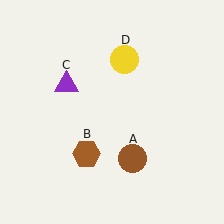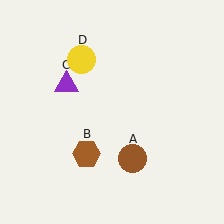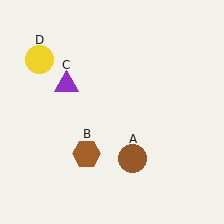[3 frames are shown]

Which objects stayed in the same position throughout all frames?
Brown circle (object A) and brown hexagon (object B) and purple triangle (object C) remained stationary.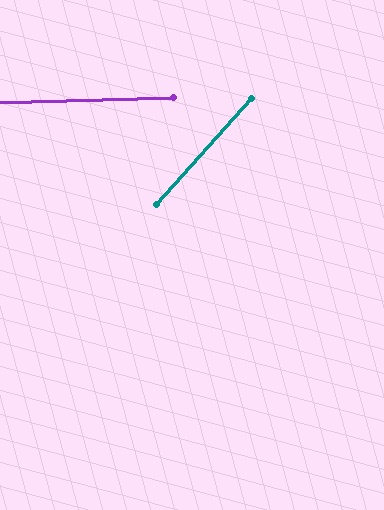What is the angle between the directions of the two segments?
Approximately 47 degrees.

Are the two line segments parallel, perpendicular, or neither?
Neither parallel nor perpendicular — they differ by about 47°.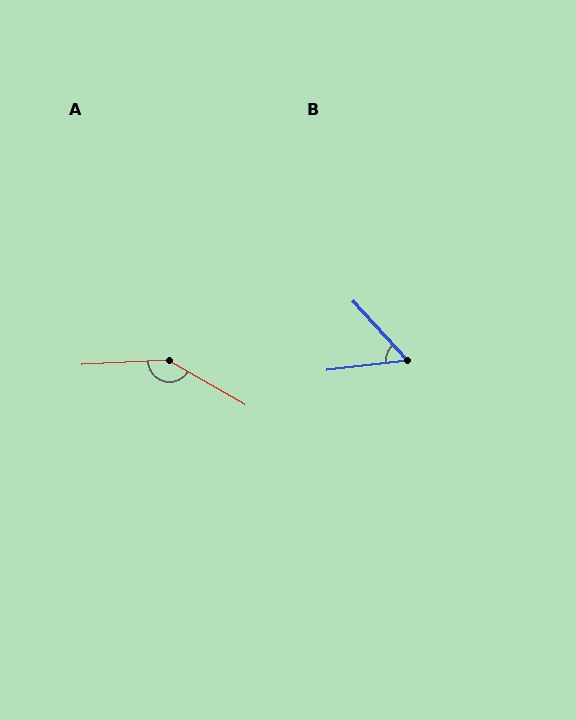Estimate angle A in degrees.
Approximately 147 degrees.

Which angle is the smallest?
B, at approximately 54 degrees.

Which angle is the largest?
A, at approximately 147 degrees.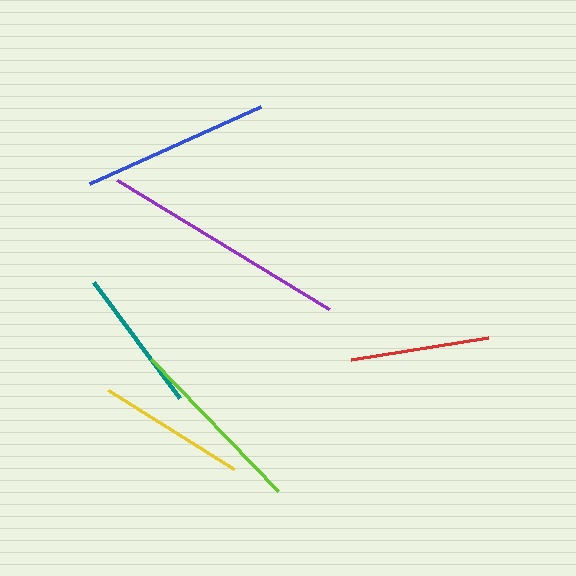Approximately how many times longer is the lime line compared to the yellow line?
The lime line is approximately 1.2 times the length of the yellow line.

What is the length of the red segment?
The red segment is approximately 139 pixels long.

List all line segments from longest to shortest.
From longest to shortest: purple, blue, lime, yellow, teal, red.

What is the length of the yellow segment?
The yellow segment is approximately 149 pixels long.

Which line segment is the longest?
The purple line is the longest at approximately 248 pixels.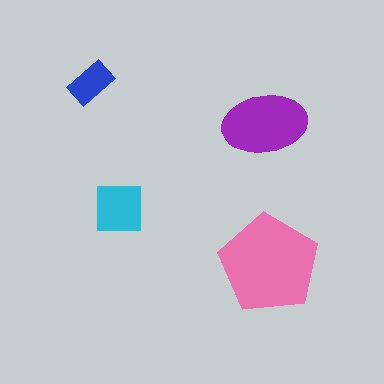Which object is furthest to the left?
The blue rectangle is leftmost.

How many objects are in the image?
There are 4 objects in the image.